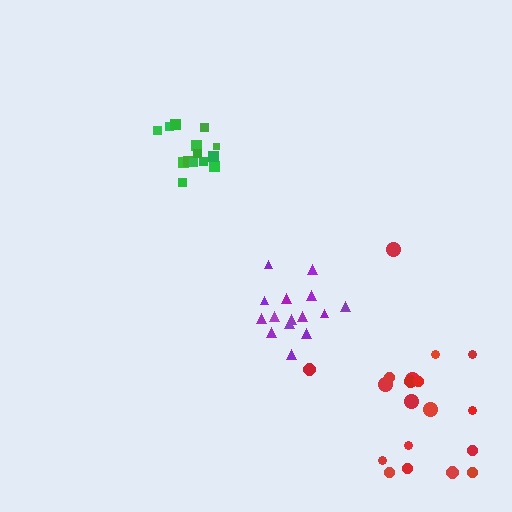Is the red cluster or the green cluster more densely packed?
Green.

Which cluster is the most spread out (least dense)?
Red.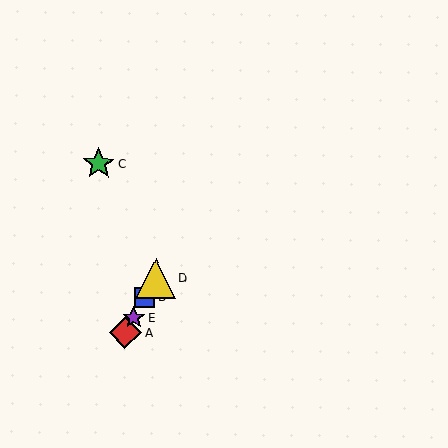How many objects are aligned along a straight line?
4 objects (A, B, D, E) are aligned along a straight line.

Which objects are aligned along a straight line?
Objects A, B, D, E are aligned along a straight line.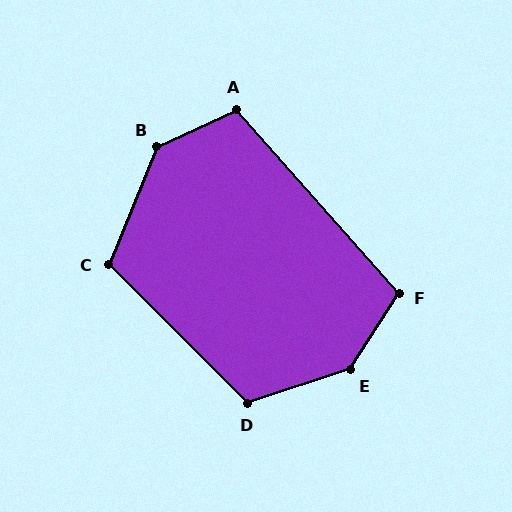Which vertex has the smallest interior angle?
F, at approximately 106 degrees.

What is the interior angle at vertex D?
Approximately 117 degrees (obtuse).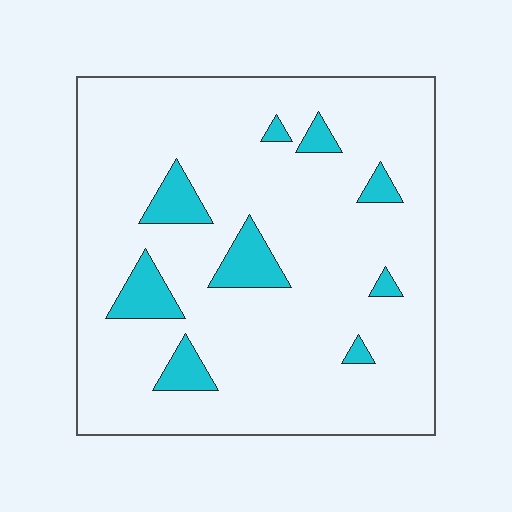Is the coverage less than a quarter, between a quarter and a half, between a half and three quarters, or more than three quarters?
Less than a quarter.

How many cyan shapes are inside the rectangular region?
9.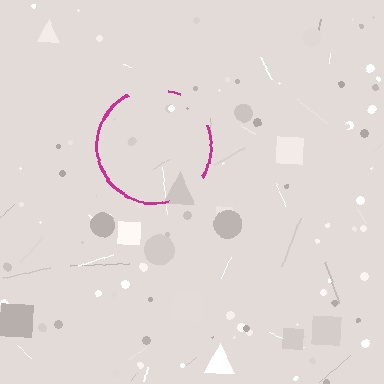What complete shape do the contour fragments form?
The contour fragments form a circle.